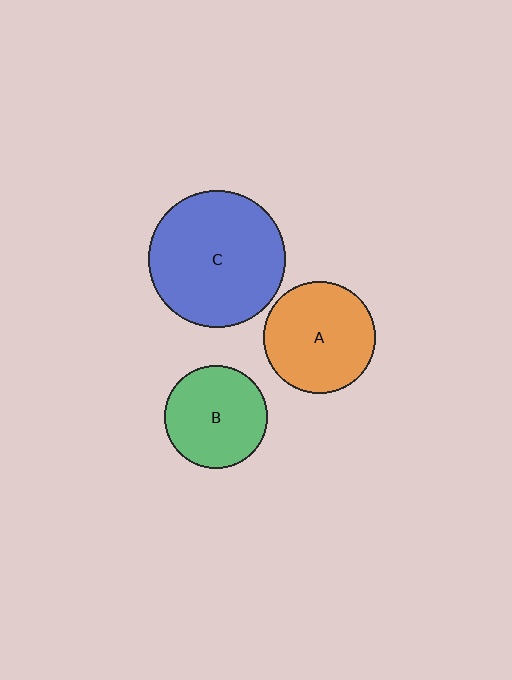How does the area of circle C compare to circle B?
Approximately 1.8 times.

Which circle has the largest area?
Circle C (blue).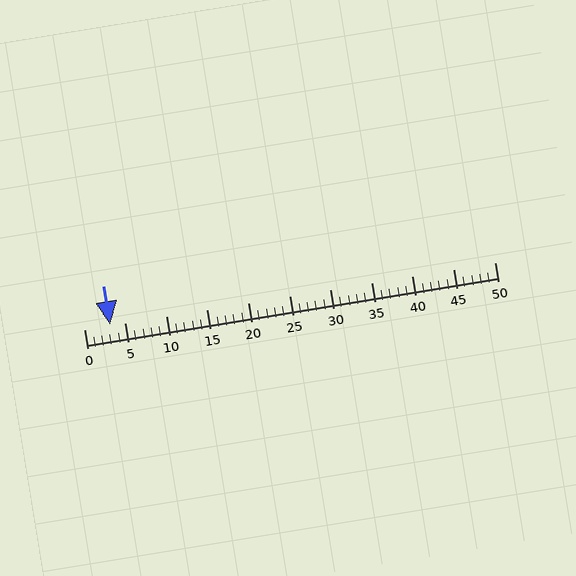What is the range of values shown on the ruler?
The ruler shows values from 0 to 50.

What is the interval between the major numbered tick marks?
The major tick marks are spaced 5 units apart.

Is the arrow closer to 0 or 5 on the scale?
The arrow is closer to 5.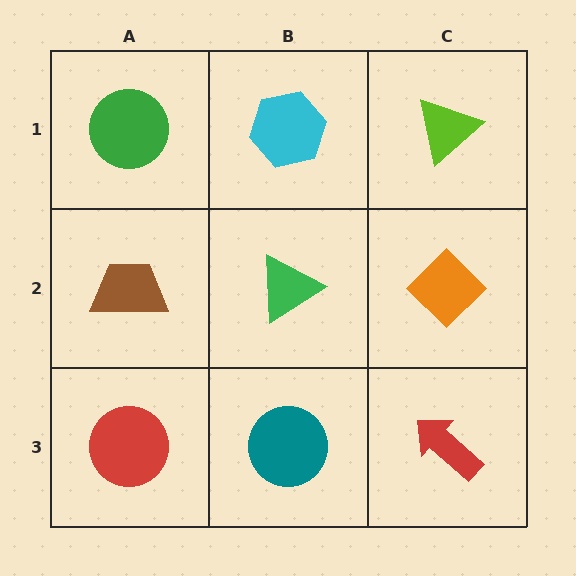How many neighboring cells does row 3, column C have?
2.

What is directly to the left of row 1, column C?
A cyan hexagon.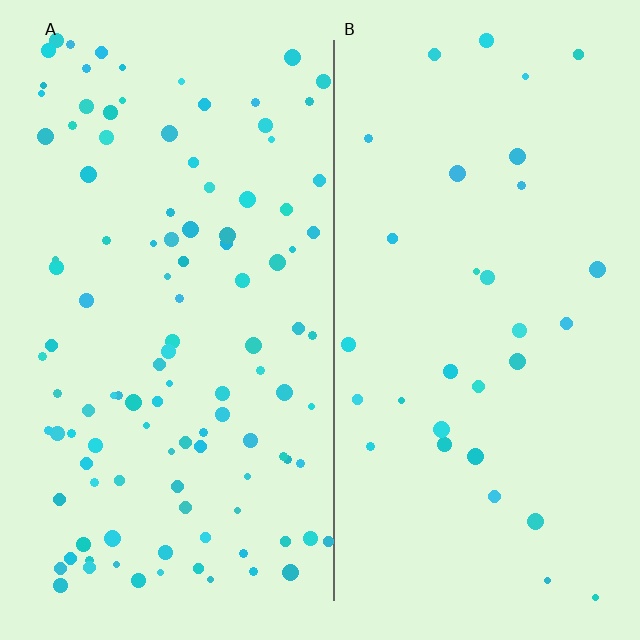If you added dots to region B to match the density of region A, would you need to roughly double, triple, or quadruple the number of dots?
Approximately triple.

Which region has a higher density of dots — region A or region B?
A (the left).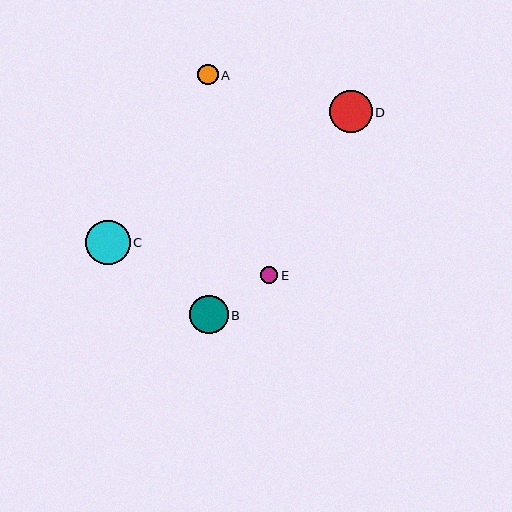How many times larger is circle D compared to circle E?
Circle D is approximately 2.4 times the size of circle E.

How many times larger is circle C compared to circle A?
Circle C is approximately 2.2 times the size of circle A.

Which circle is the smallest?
Circle E is the smallest with a size of approximately 18 pixels.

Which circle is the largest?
Circle C is the largest with a size of approximately 44 pixels.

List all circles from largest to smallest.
From largest to smallest: C, D, B, A, E.